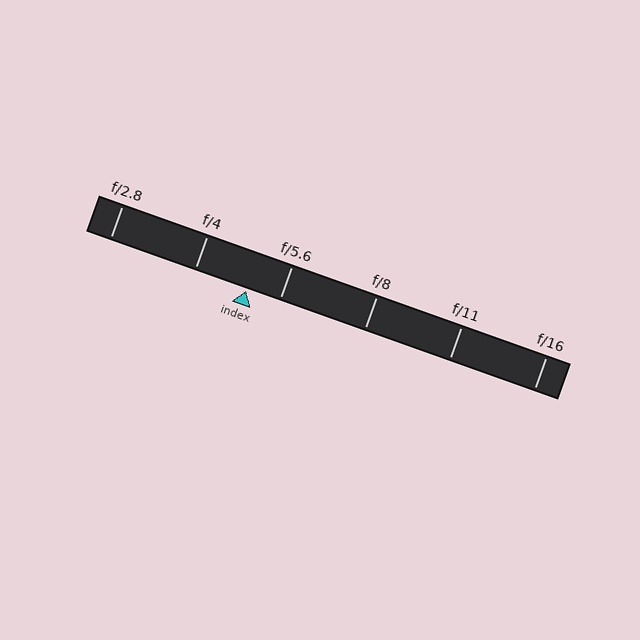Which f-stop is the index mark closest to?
The index mark is closest to f/5.6.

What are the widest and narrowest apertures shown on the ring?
The widest aperture shown is f/2.8 and the narrowest is f/16.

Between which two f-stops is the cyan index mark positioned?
The index mark is between f/4 and f/5.6.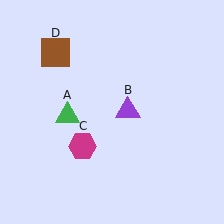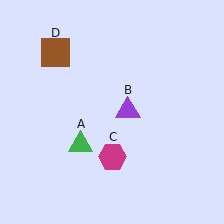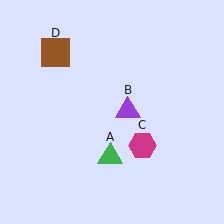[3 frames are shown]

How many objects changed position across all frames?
2 objects changed position: green triangle (object A), magenta hexagon (object C).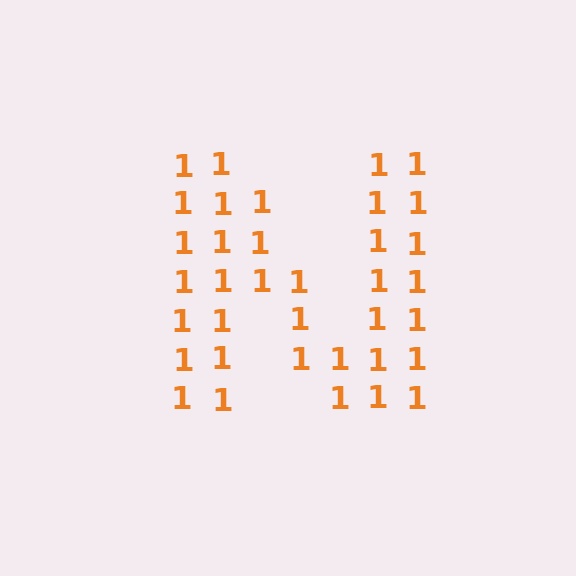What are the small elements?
The small elements are digit 1's.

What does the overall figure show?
The overall figure shows the letter N.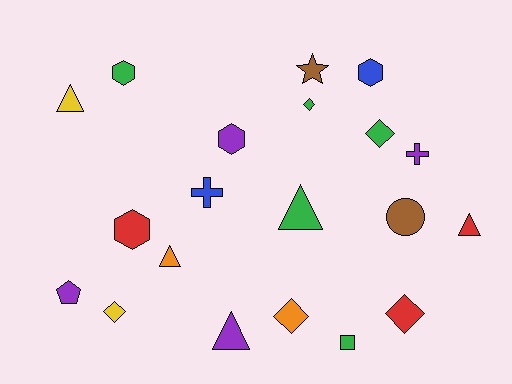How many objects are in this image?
There are 20 objects.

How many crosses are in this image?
There are 2 crosses.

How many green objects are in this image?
There are 5 green objects.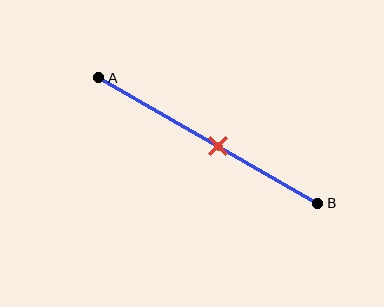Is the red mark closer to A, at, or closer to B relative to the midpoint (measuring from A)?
The red mark is closer to point B than the midpoint of segment AB.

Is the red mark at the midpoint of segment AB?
No, the mark is at about 55% from A, not at the 50% midpoint.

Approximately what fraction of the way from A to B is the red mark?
The red mark is approximately 55% of the way from A to B.